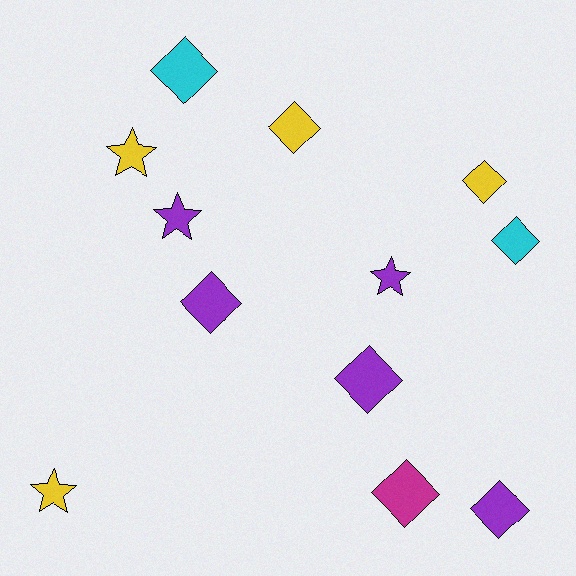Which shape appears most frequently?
Diamond, with 8 objects.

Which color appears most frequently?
Purple, with 5 objects.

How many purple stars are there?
There are 2 purple stars.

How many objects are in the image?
There are 12 objects.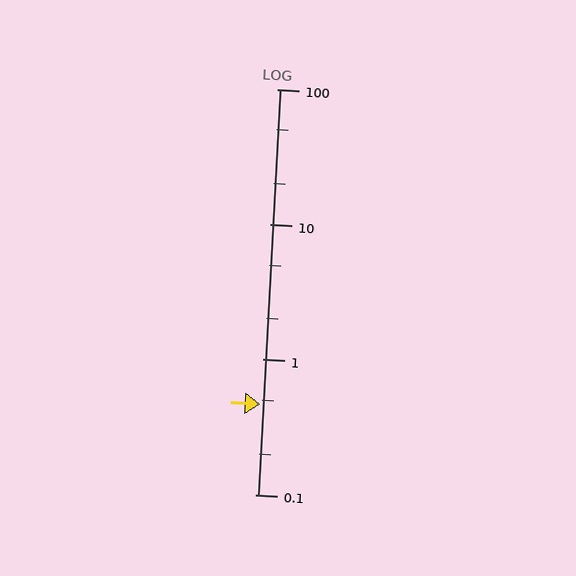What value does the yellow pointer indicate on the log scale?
The pointer indicates approximately 0.47.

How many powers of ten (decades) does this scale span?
The scale spans 3 decades, from 0.1 to 100.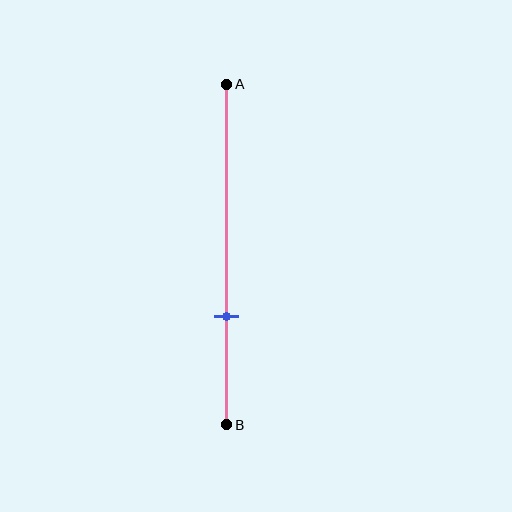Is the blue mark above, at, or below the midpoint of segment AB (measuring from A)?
The blue mark is below the midpoint of segment AB.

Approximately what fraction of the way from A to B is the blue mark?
The blue mark is approximately 70% of the way from A to B.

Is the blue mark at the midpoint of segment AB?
No, the mark is at about 70% from A, not at the 50% midpoint.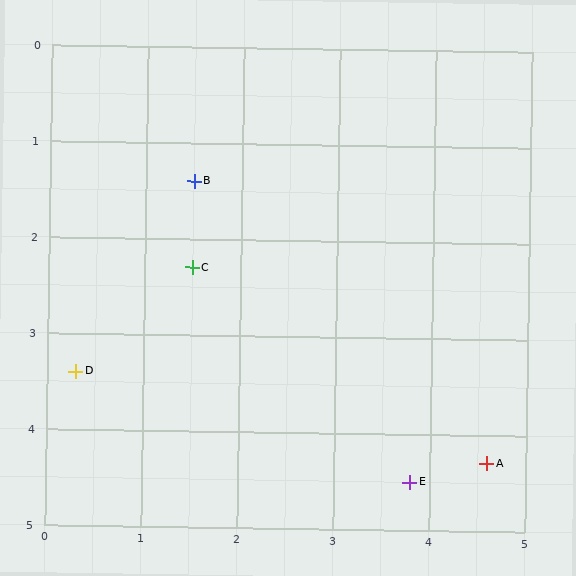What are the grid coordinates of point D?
Point D is at approximately (0.3, 3.4).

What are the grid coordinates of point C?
Point C is at approximately (1.5, 2.3).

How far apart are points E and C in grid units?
Points E and C are about 3.2 grid units apart.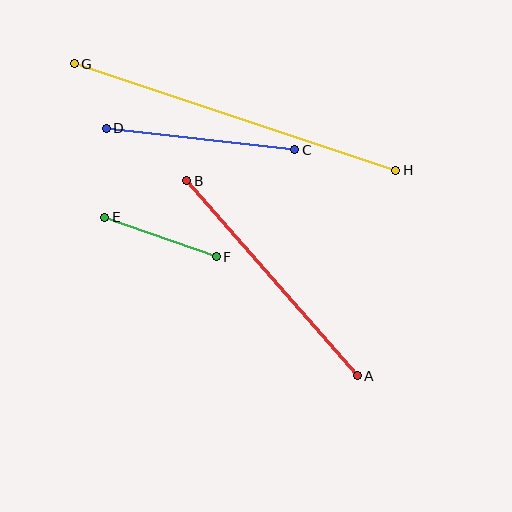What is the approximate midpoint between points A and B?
The midpoint is at approximately (272, 278) pixels.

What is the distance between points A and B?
The distance is approximately 259 pixels.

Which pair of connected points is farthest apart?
Points G and H are farthest apart.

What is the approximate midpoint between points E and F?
The midpoint is at approximately (160, 237) pixels.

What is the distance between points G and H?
The distance is approximately 339 pixels.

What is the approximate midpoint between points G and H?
The midpoint is at approximately (235, 117) pixels.